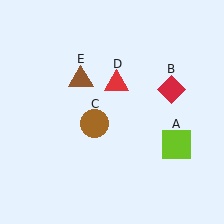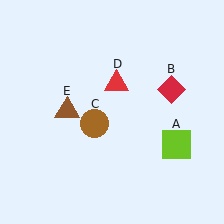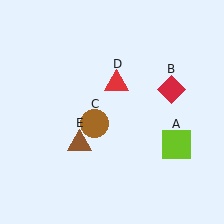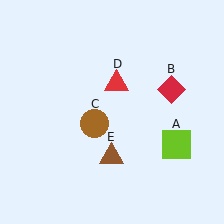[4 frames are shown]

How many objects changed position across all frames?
1 object changed position: brown triangle (object E).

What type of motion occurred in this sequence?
The brown triangle (object E) rotated counterclockwise around the center of the scene.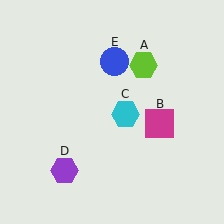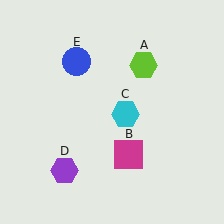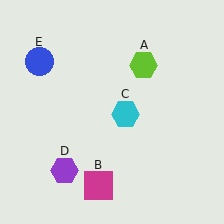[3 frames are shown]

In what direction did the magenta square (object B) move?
The magenta square (object B) moved down and to the left.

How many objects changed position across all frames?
2 objects changed position: magenta square (object B), blue circle (object E).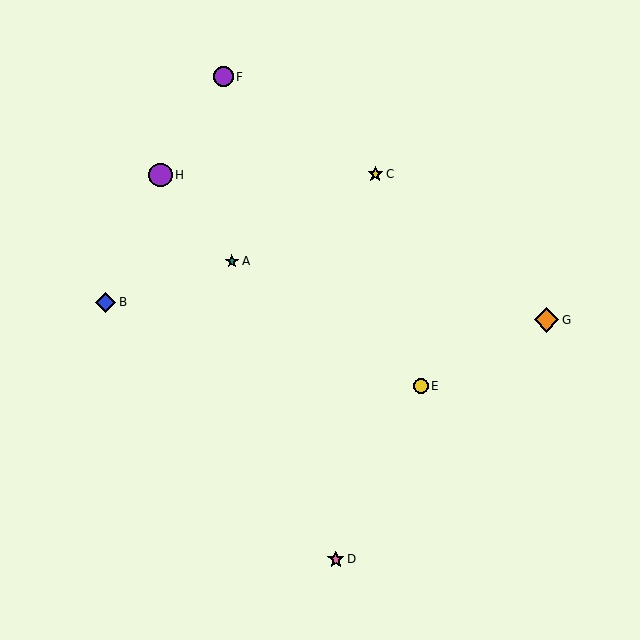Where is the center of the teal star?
The center of the teal star is at (232, 261).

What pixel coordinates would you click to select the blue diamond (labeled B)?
Click at (106, 302) to select the blue diamond B.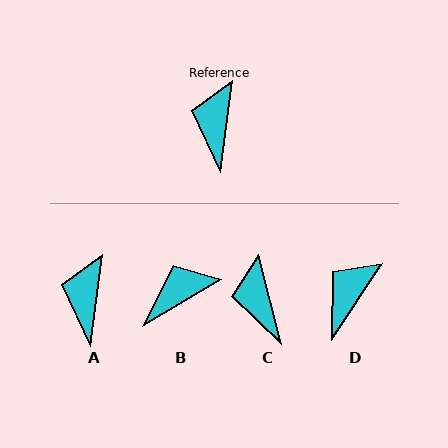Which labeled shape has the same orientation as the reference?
A.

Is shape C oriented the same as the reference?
No, it is off by about 21 degrees.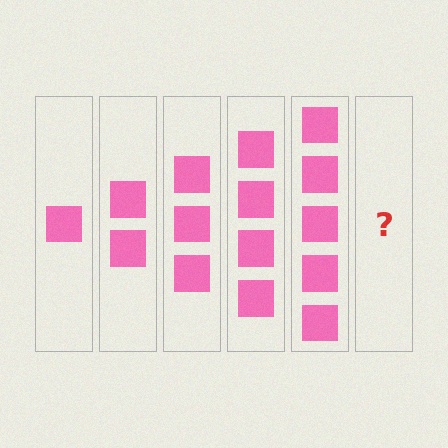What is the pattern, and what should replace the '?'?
The pattern is that each step adds one more square. The '?' should be 6 squares.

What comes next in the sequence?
The next element should be 6 squares.